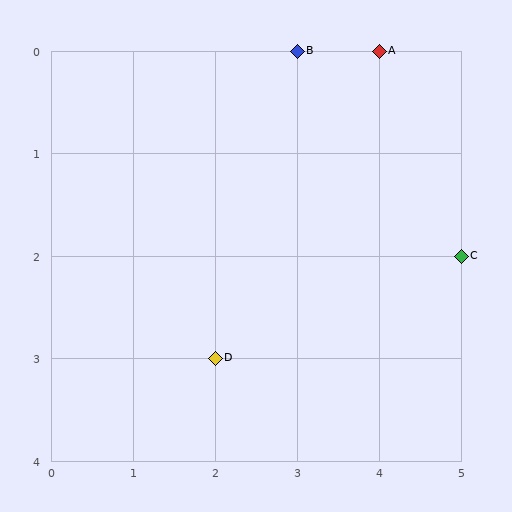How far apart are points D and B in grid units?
Points D and B are 1 column and 3 rows apart (about 3.2 grid units diagonally).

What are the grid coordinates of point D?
Point D is at grid coordinates (2, 3).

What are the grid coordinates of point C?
Point C is at grid coordinates (5, 2).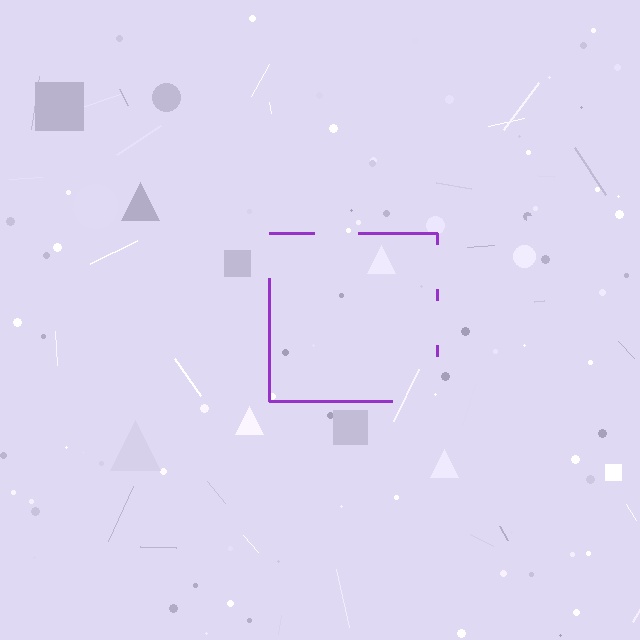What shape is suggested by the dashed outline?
The dashed outline suggests a square.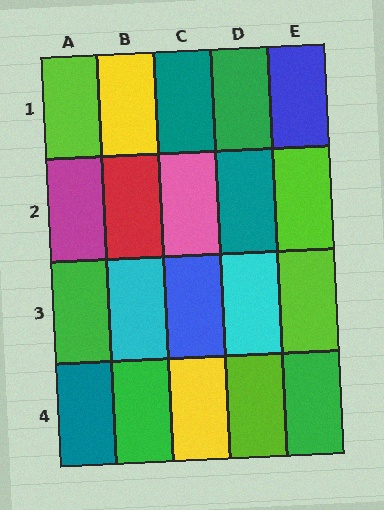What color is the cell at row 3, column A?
Green.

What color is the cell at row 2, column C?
Pink.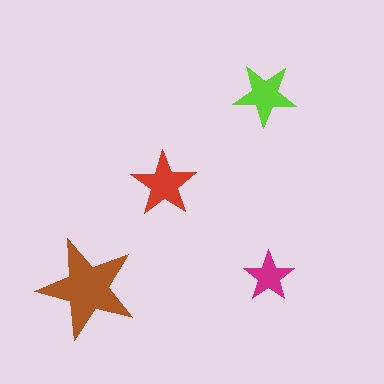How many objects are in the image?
There are 4 objects in the image.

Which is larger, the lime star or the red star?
The red one.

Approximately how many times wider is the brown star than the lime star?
About 1.5 times wider.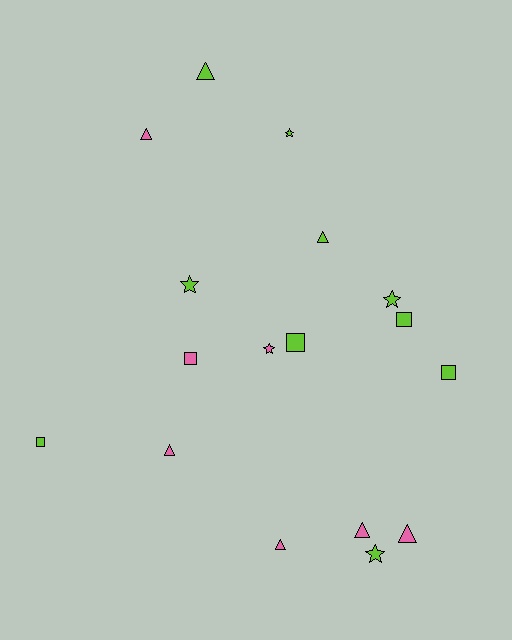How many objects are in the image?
There are 17 objects.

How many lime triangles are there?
There are 2 lime triangles.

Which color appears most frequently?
Lime, with 10 objects.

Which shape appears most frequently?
Triangle, with 7 objects.